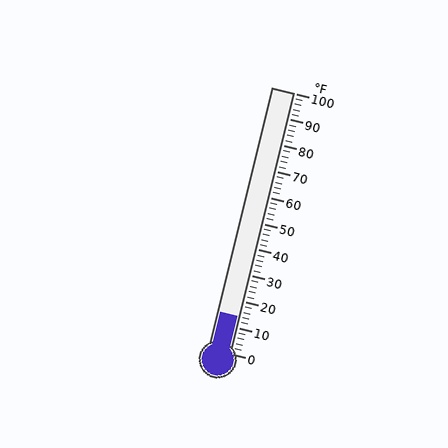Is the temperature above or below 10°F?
The temperature is above 10°F.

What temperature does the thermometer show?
The thermometer shows approximately 14°F.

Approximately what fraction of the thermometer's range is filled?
The thermometer is filled to approximately 15% of its range.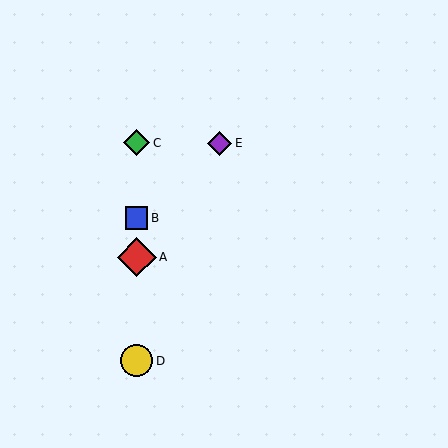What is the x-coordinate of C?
Object C is at x≈137.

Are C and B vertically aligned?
Yes, both are at x≈137.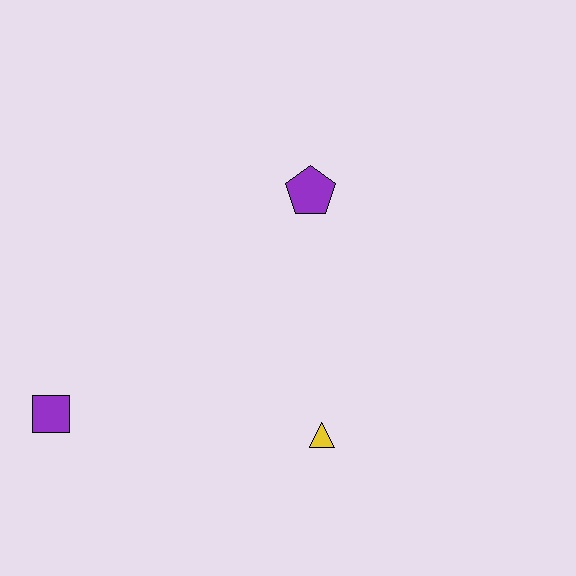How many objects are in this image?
There are 3 objects.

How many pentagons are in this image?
There is 1 pentagon.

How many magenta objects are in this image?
There are no magenta objects.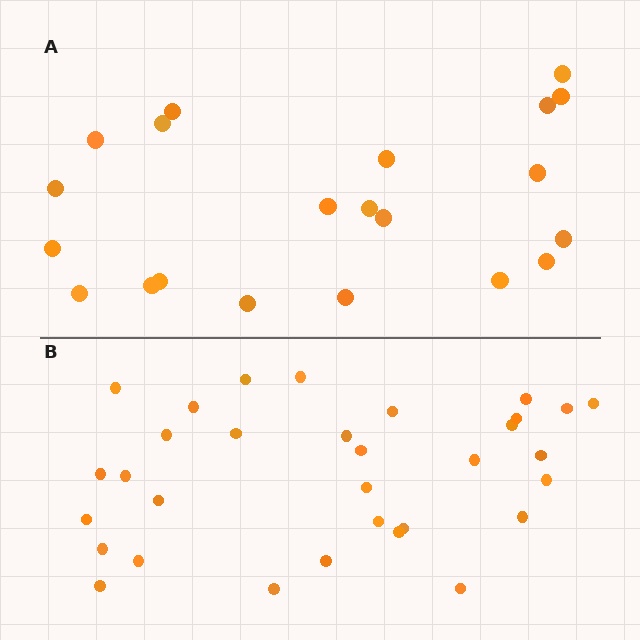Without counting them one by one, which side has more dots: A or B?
Region B (the bottom region) has more dots.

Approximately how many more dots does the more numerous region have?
Region B has roughly 12 or so more dots than region A.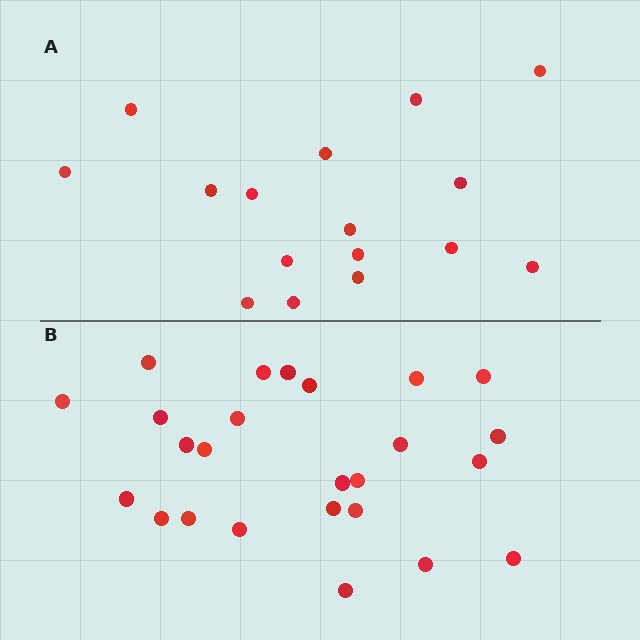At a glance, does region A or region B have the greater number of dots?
Region B (the bottom region) has more dots.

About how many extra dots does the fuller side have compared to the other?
Region B has roughly 8 or so more dots than region A.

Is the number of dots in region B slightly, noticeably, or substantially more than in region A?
Region B has substantially more. The ratio is roughly 1.6 to 1.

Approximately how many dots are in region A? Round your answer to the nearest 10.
About 20 dots. (The exact count is 16, which rounds to 20.)